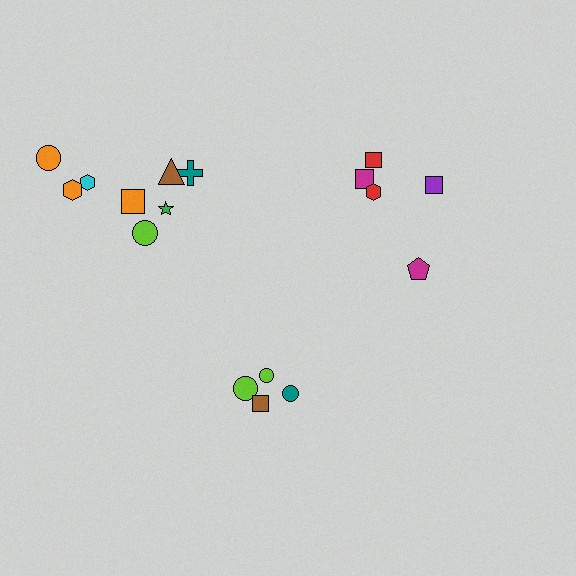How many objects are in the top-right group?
There are 5 objects.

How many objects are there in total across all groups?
There are 17 objects.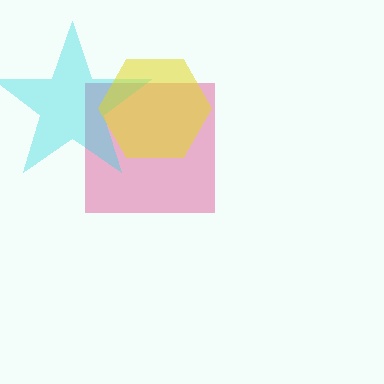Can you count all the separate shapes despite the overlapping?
Yes, there are 3 separate shapes.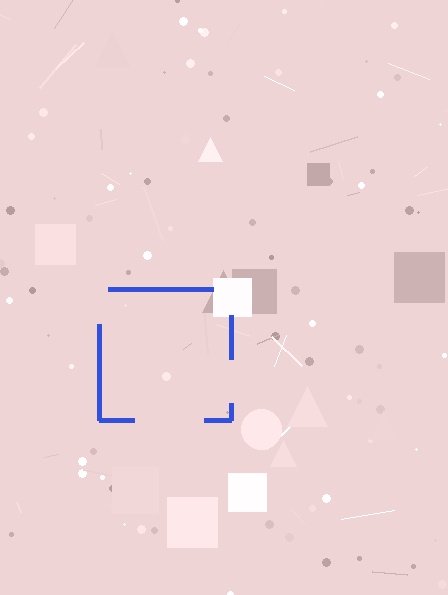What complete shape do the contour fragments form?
The contour fragments form a square.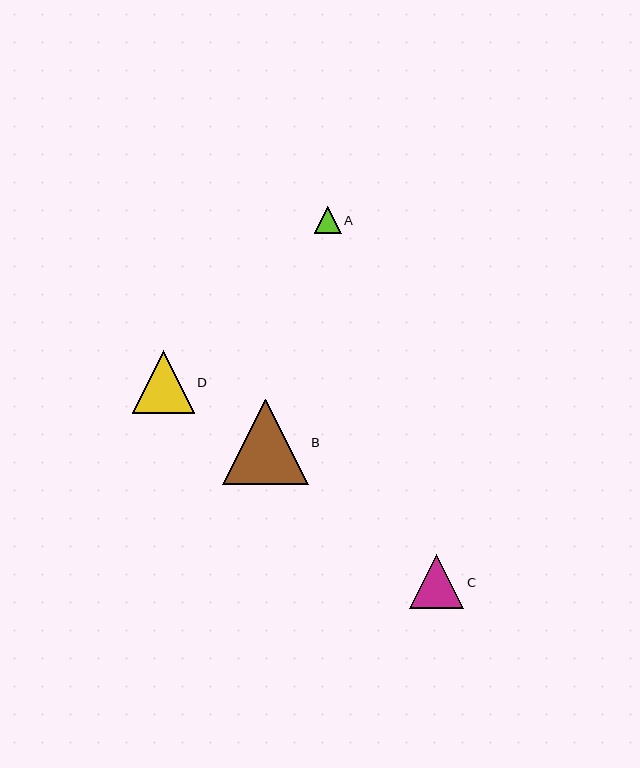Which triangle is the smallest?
Triangle A is the smallest with a size of approximately 27 pixels.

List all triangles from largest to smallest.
From largest to smallest: B, D, C, A.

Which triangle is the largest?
Triangle B is the largest with a size of approximately 86 pixels.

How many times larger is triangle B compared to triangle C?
Triangle B is approximately 1.6 times the size of triangle C.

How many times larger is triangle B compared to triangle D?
Triangle B is approximately 1.4 times the size of triangle D.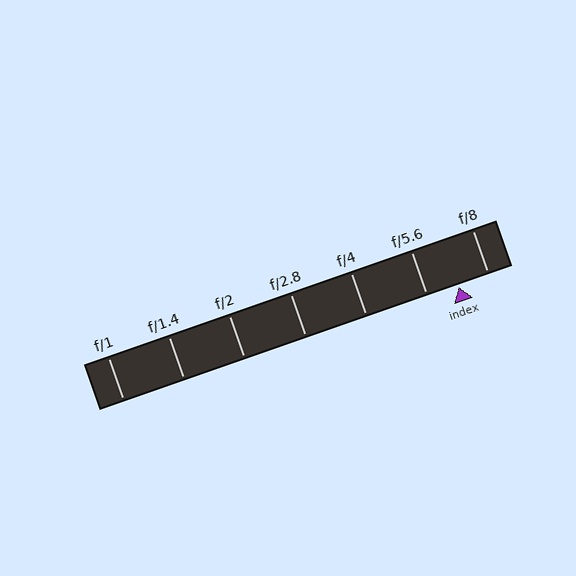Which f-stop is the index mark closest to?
The index mark is closest to f/8.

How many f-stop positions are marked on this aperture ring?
There are 7 f-stop positions marked.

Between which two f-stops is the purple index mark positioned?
The index mark is between f/5.6 and f/8.